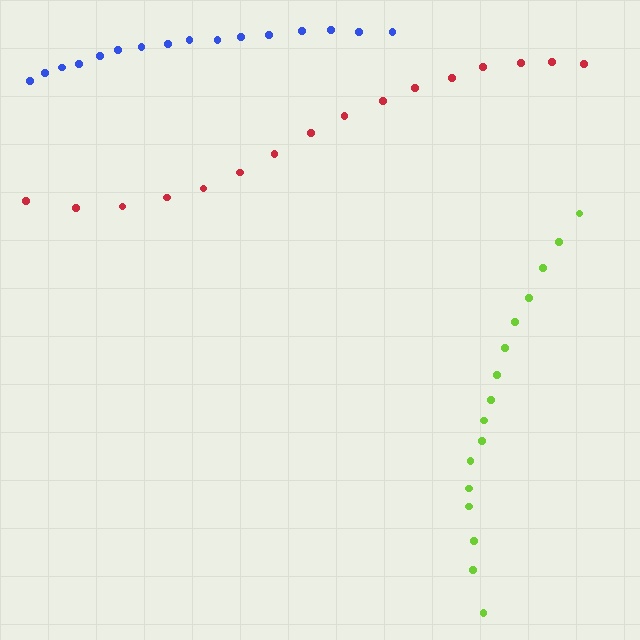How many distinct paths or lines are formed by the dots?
There are 3 distinct paths.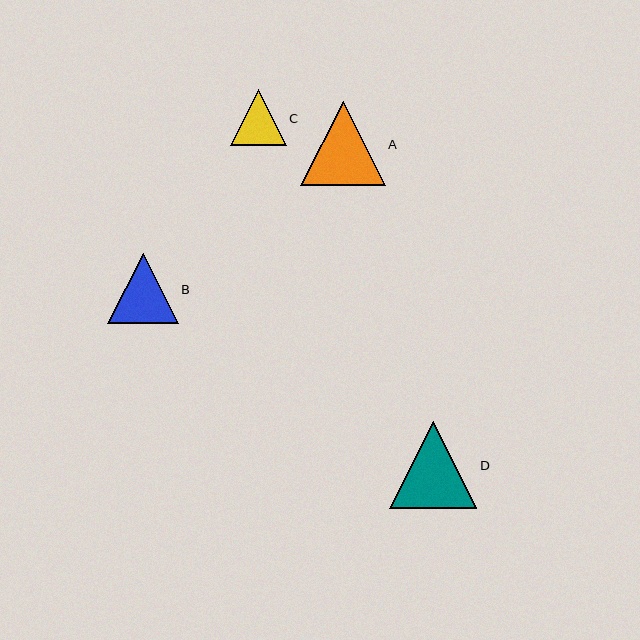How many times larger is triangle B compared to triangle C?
Triangle B is approximately 1.3 times the size of triangle C.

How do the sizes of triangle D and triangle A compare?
Triangle D and triangle A are approximately the same size.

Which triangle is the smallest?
Triangle C is the smallest with a size of approximately 56 pixels.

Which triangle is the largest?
Triangle D is the largest with a size of approximately 87 pixels.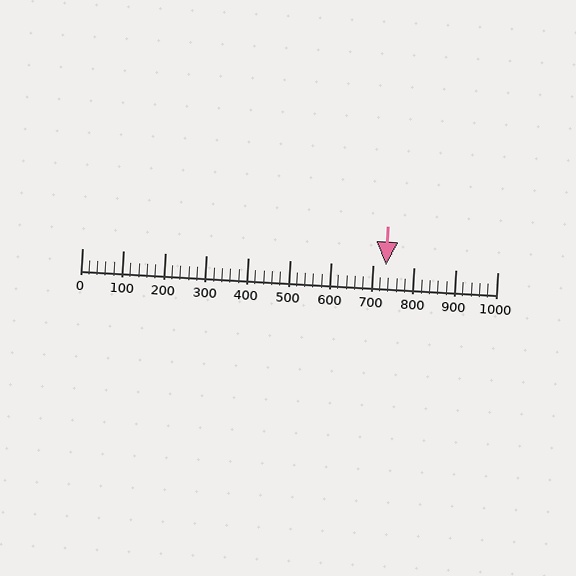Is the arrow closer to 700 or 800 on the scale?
The arrow is closer to 700.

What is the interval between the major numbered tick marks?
The major tick marks are spaced 100 units apart.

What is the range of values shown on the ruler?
The ruler shows values from 0 to 1000.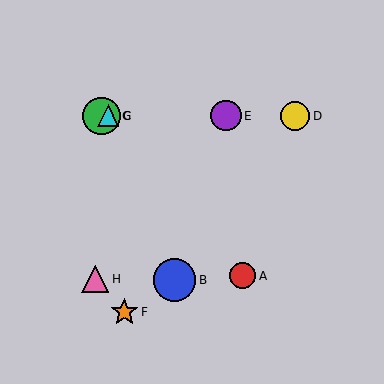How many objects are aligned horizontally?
4 objects (C, D, E, G) are aligned horizontally.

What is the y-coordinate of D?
Object D is at y≈116.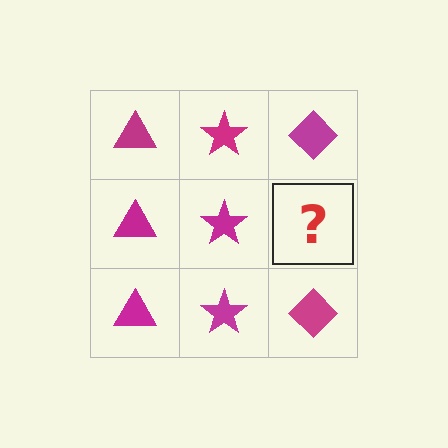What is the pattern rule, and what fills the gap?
The rule is that each column has a consistent shape. The gap should be filled with a magenta diamond.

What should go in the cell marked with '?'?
The missing cell should contain a magenta diamond.